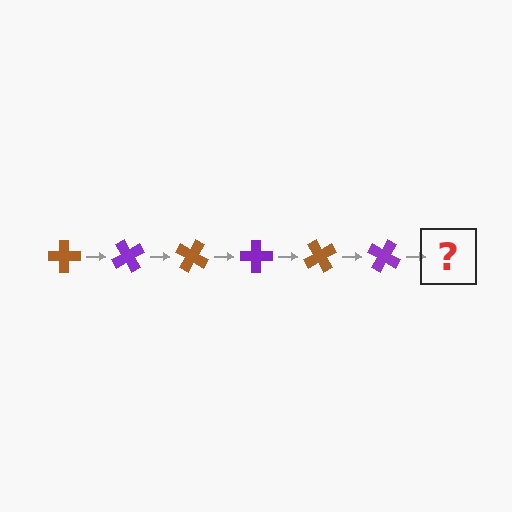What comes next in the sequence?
The next element should be a brown cross, rotated 360 degrees from the start.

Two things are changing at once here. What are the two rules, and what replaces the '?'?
The two rules are that it rotates 60 degrees each step and the color cycles through brown and purple. The '?' should be a brown cross, rotated 360 degrees from the start.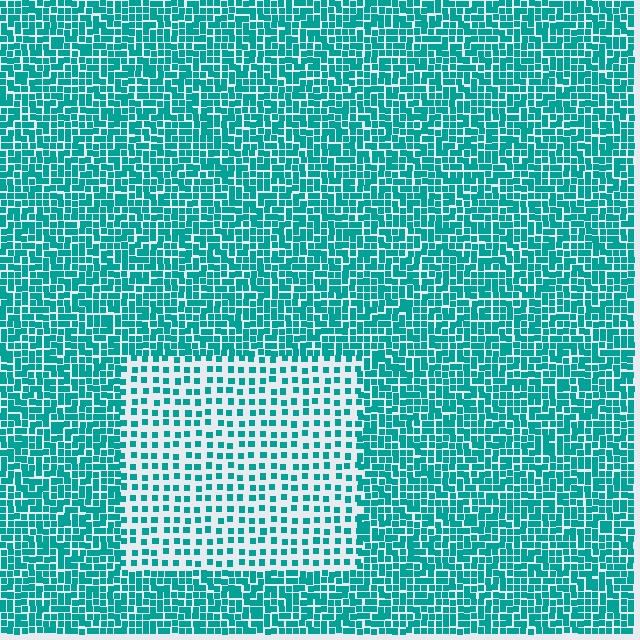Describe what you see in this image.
The image contains small teal elements arranged at two different densities. A rectangle-shaped region is visible where the elements are less densely packed than the surrounding area.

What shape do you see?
I see a rectangle.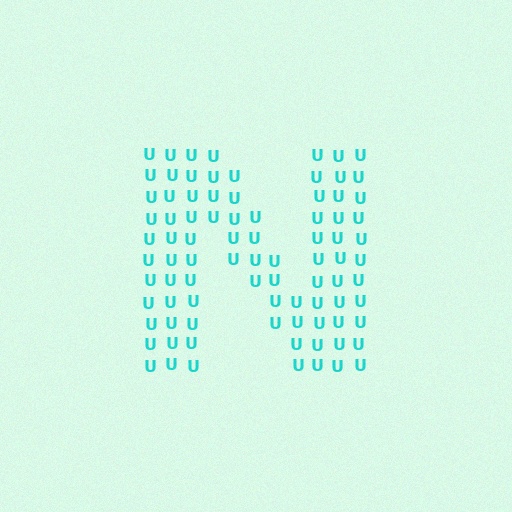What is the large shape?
The large shape is the letter N.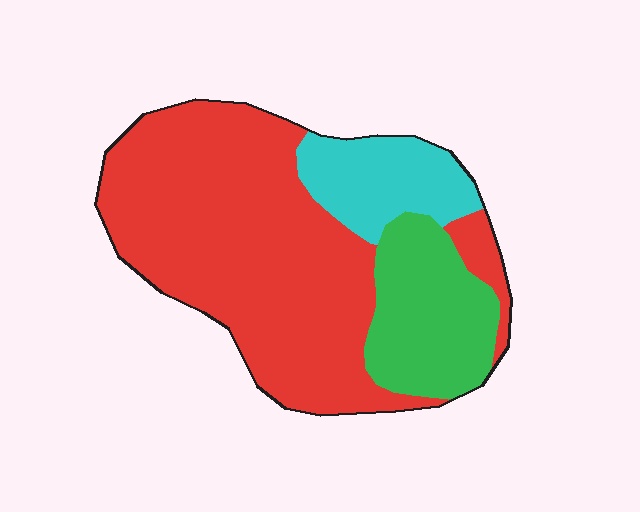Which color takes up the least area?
Cyan, at roughly 15%.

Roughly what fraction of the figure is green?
Green takes up between a sixth and a third of the figure.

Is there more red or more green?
Red.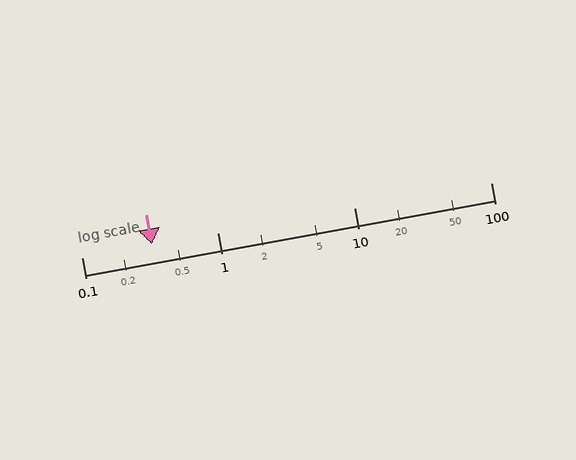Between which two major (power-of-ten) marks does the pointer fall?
The pointer is between 0.1 and 1.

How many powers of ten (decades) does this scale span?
The scale spans 3 decades, from 0.1 to 100.